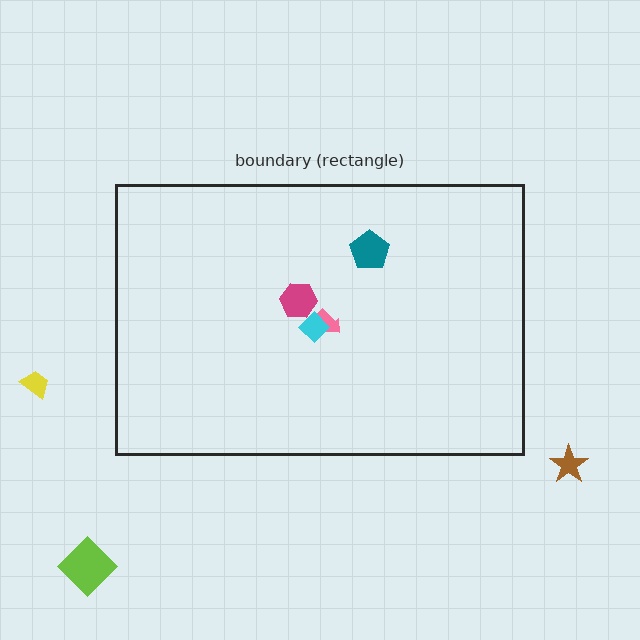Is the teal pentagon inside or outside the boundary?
Inside.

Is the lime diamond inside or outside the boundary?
Outside.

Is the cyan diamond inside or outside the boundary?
Inside.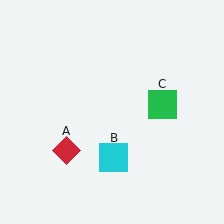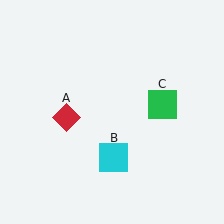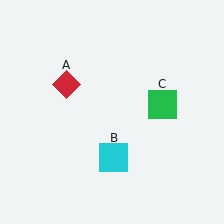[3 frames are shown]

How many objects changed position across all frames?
1 object changed position: red diamond (object A).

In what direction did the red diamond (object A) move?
The red diamond (object A) moved up.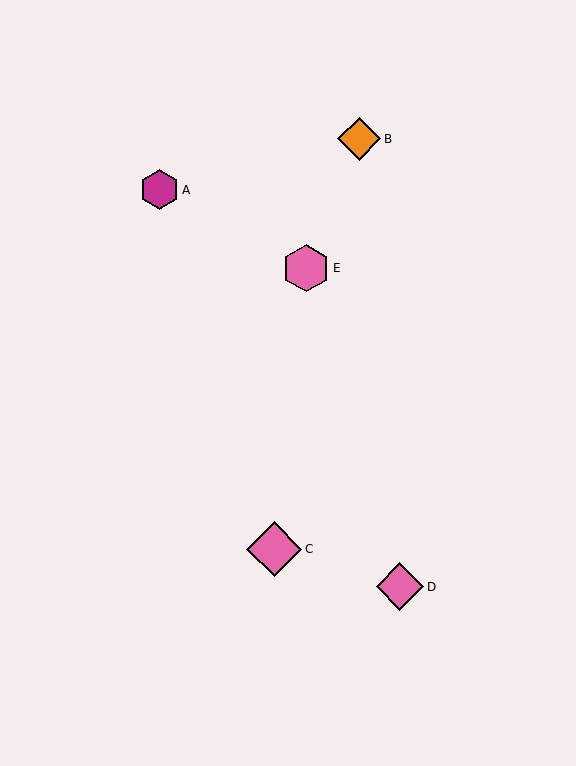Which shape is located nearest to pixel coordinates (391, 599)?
The pink diamond (labeled D) at (400, 587) is nearest to that location.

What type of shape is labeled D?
Shape D is a pink diamond.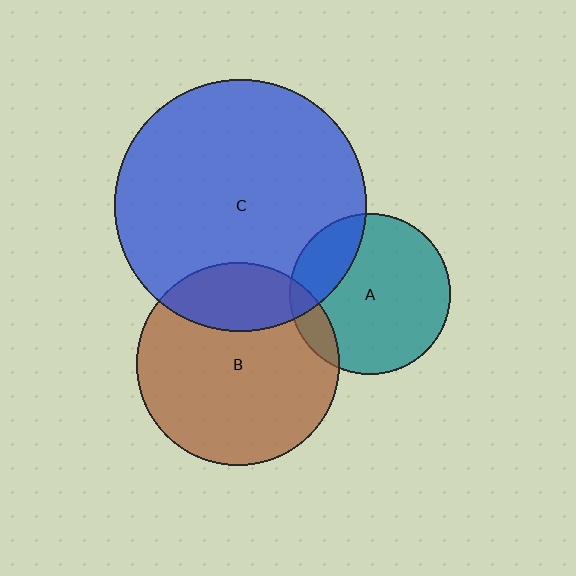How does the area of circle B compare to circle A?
Approximately 1.6 times.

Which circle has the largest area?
Circle C (blue).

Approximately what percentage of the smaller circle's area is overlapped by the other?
Approximately 20%.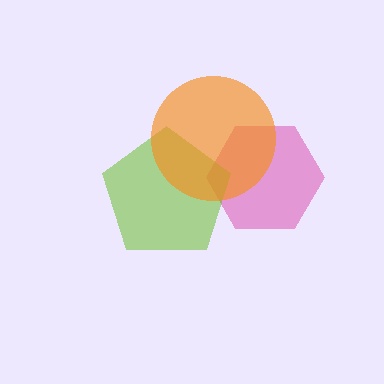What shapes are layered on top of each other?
The layered shapes are: a magenta hexagon, a lime pentagon, an orange circle.